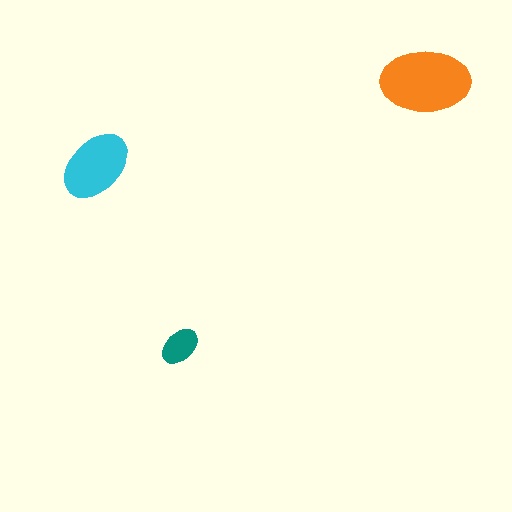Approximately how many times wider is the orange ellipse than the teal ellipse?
About 2 times wider.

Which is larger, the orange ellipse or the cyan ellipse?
The orange one.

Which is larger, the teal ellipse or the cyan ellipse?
The cyan one.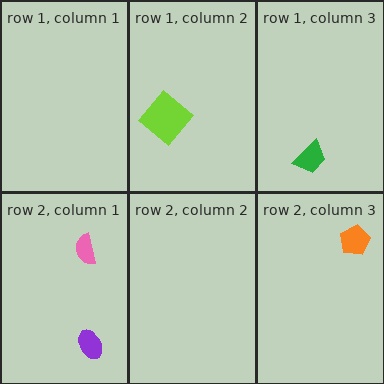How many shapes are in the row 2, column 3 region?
1.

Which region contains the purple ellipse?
The row 2, column 1 region.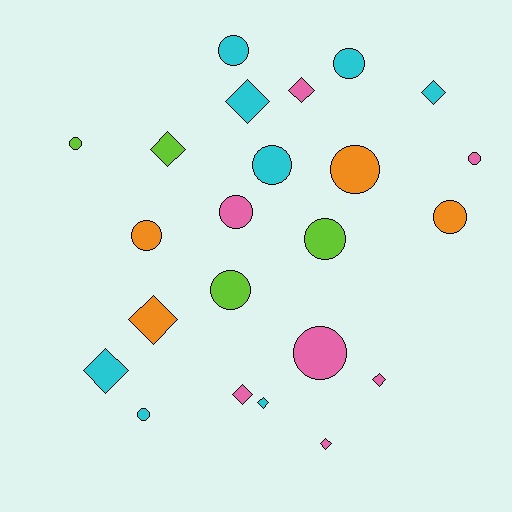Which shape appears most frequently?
Circle, with 13 objects.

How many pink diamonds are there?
There are 4 pink diamonds.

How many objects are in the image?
There are 23 objects.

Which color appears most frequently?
Cyan, with 8 objects.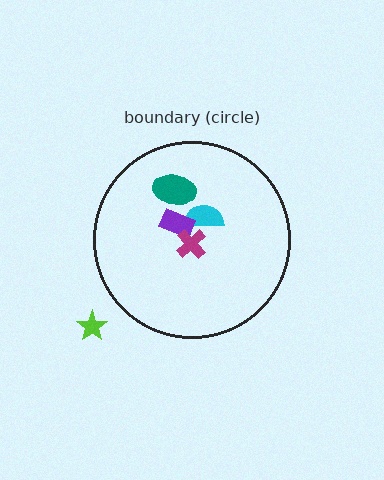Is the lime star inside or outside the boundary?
Outside.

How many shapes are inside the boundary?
4 inside, 1 outside.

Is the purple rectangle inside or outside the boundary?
Inside.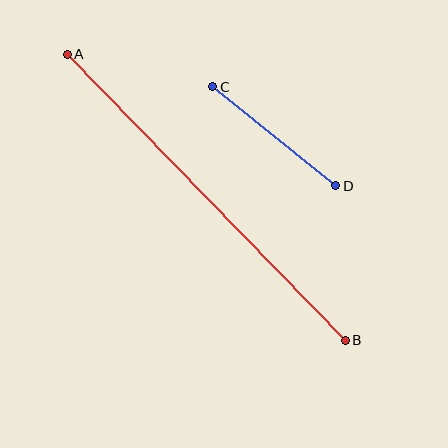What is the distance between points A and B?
The distance is approximately 399 pixels.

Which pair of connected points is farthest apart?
Points A and B are farthest apart.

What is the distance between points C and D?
The distance is approximately 158 pixels.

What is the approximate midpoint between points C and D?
The midpoint is at approximately (274, 136) pixels.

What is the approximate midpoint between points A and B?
The midpoint is at approximately (206, 197) pixels.